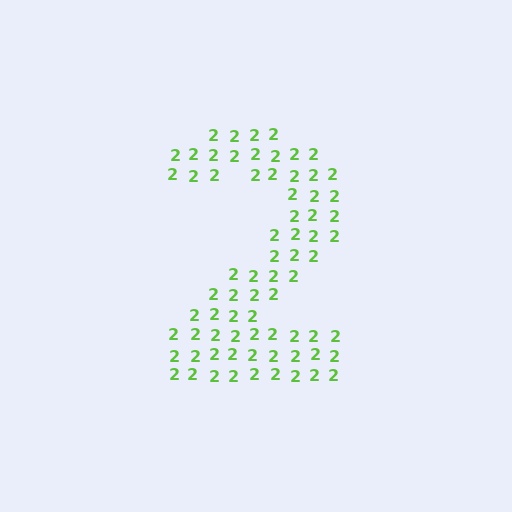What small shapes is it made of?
It is made of small digit 2's.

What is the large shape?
The large shape is the digit 2.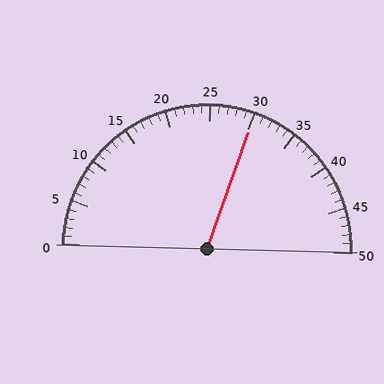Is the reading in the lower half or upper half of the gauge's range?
The reading is in the upper half of the range (0 to 50).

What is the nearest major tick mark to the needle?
The nearest major tick mark is 30.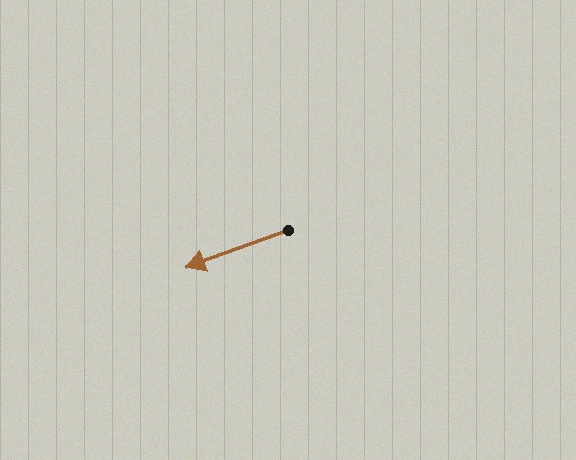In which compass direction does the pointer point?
West.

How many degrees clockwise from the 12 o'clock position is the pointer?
Approximately 250 degrees.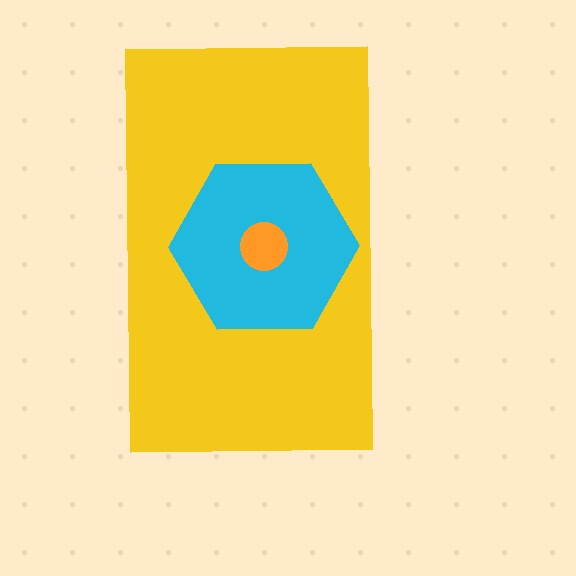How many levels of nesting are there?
3.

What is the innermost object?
The orange circle.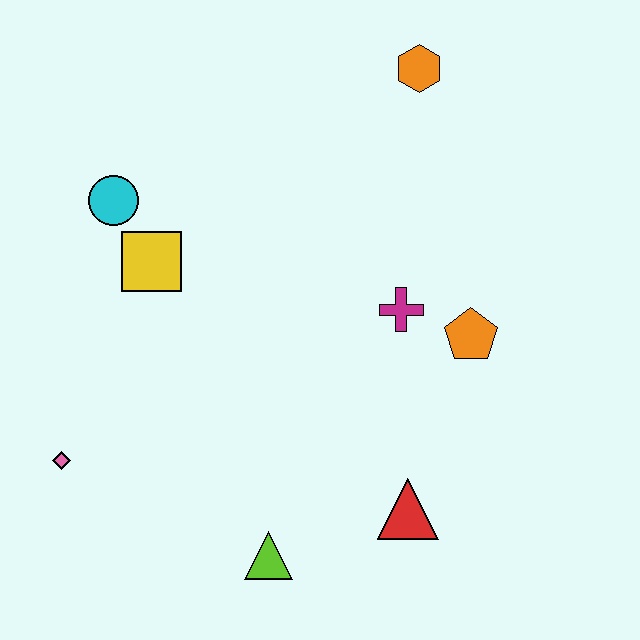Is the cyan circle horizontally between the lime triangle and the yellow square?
No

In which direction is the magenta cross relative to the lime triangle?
The magenta cross is above the lime triangle.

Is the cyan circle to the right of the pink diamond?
Yes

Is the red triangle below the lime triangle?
No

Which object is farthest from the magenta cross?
The pink diamond is farthest from the magenta cross.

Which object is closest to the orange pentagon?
The magenta cross is closest to the orange pentagon.